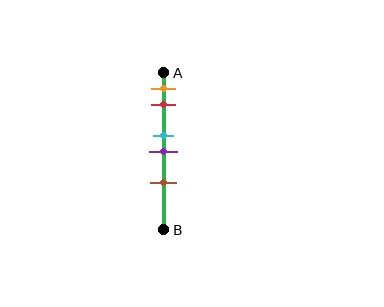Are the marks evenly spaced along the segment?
No, the marks are not evenly spaced.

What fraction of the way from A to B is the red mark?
The red mark is approximately 20% (0.2) of the way from A to B.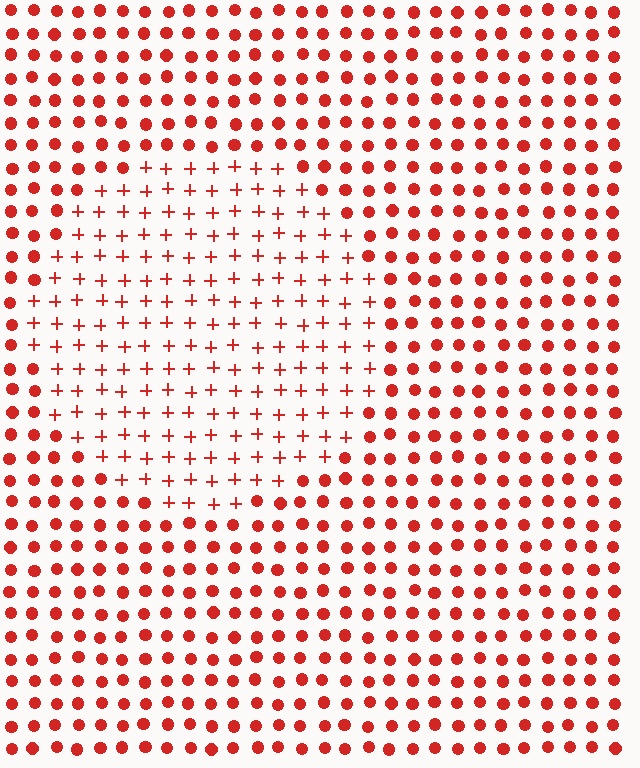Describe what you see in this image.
The image is filled with small red elements arranged in a uniform grid. A circle-shaped region contains plus signs, while the surrounding area contains circles. The boundary is defined purely by the change in element shape.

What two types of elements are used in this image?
The image uses plus signs inside the circle region and circles outside it.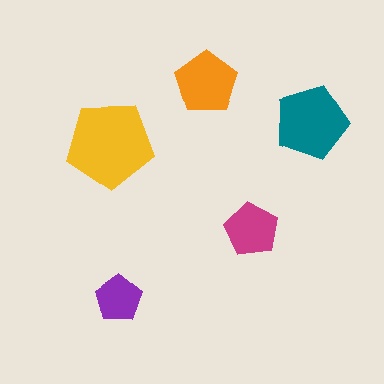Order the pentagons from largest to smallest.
the yellow one, the teal one, the orange one, the magenta one, the purple one.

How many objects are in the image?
There are 5 objects in the image.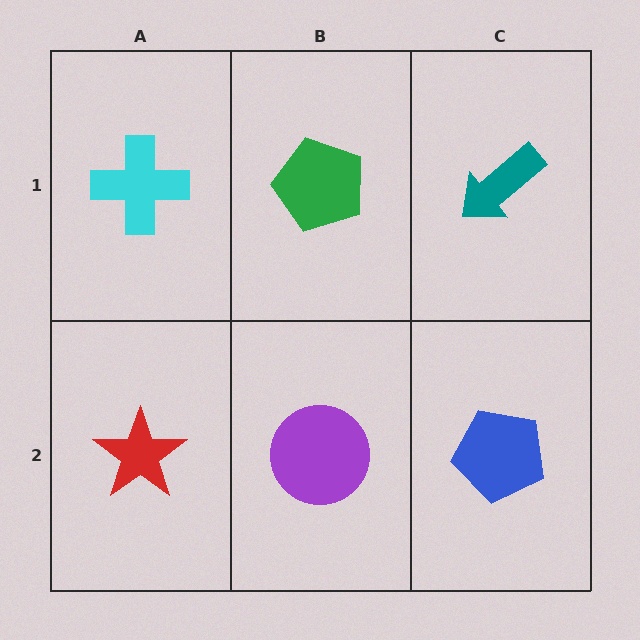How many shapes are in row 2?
3 shapes.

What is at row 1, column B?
A green pentagon.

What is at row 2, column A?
A red star.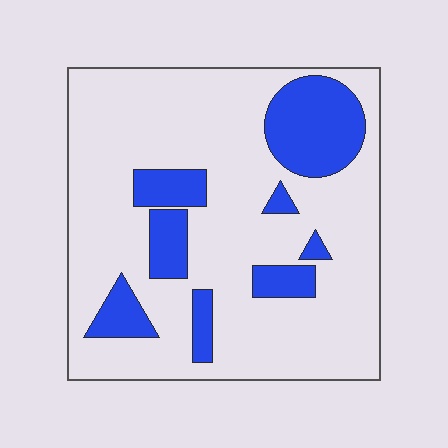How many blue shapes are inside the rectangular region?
8.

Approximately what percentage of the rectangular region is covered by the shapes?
Approximately 20%.